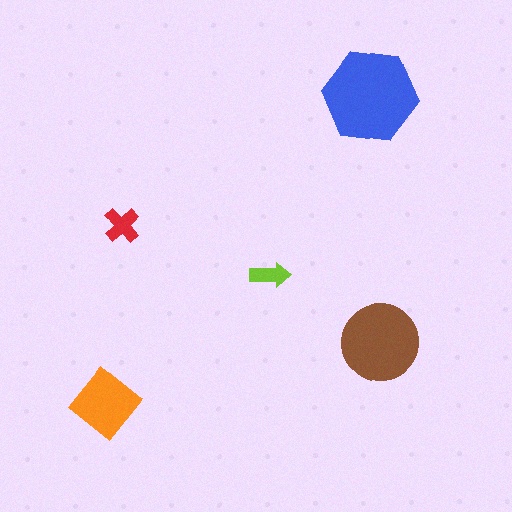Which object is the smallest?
The lime arrow.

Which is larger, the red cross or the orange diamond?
The orange diamond.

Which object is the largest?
The blue hexagon.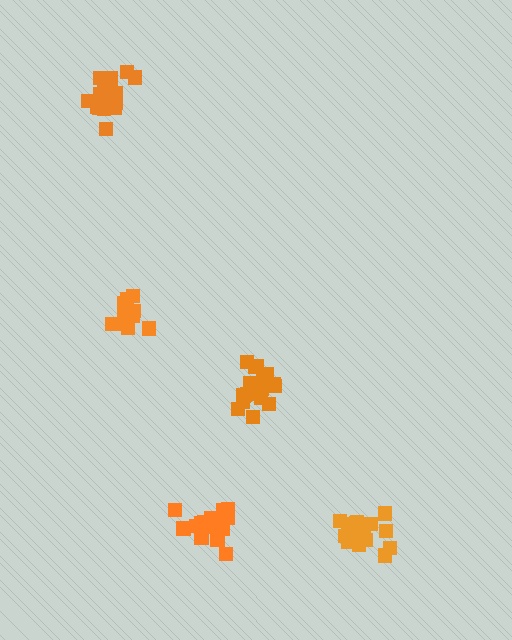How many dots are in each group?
Group 1: 17 dots, Group 2: 18 dots, Group 3: 15 dots, Group 4: 12 dots, Group 5: 18 dots (80 total).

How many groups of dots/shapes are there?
There are 5 groups.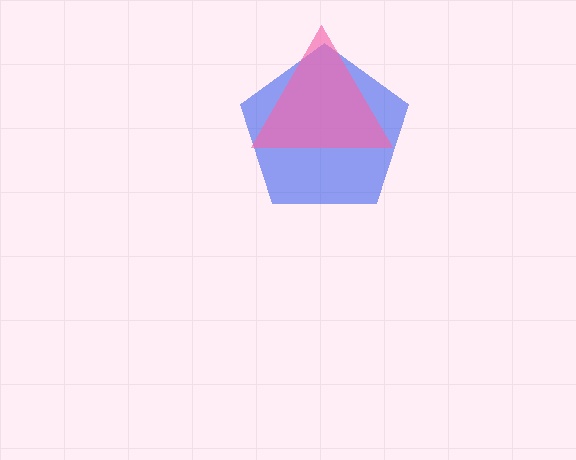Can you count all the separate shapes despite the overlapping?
Yes, there are 2 separate shapes.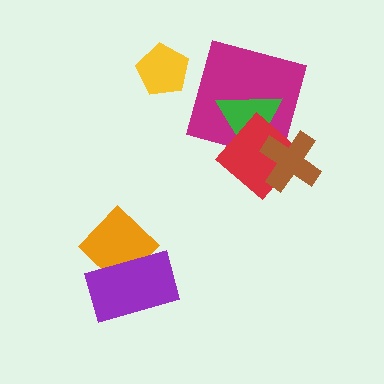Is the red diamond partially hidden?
Yes, it is partially covered by another shape.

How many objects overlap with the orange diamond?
1 object overlaps with the orange diamond.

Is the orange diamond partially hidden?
Yes, it is partially covered by another shape.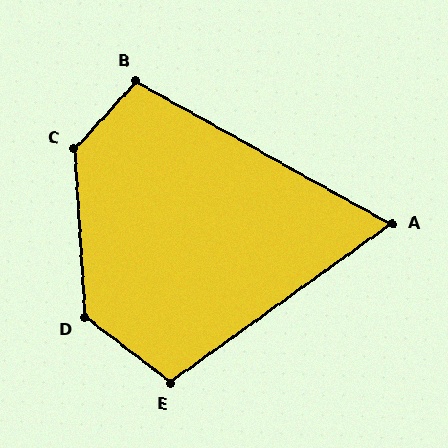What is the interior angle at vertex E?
Approximately 107 degrees (obtuse).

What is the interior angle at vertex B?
Approximately 103 degrees (obtuse).